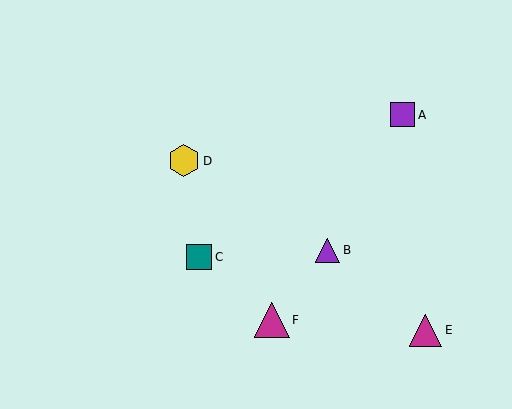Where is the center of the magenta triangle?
The center of the magenta triangle is at (272, 320).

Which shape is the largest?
The magenta triangle (labeled F) is the largest.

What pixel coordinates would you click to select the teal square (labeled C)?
Click at (199, 257) to select the teal square C.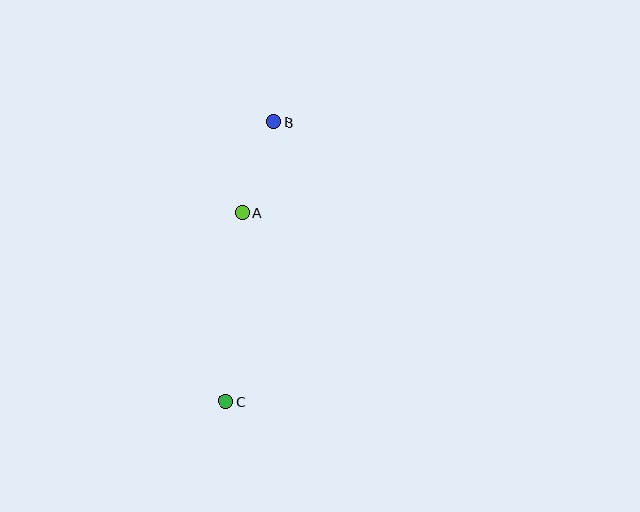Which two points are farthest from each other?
Points B and C are farthest from each other.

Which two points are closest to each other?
Points A and B are closest to each other.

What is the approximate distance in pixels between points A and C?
The distance between A and C is approximately 189 pixels.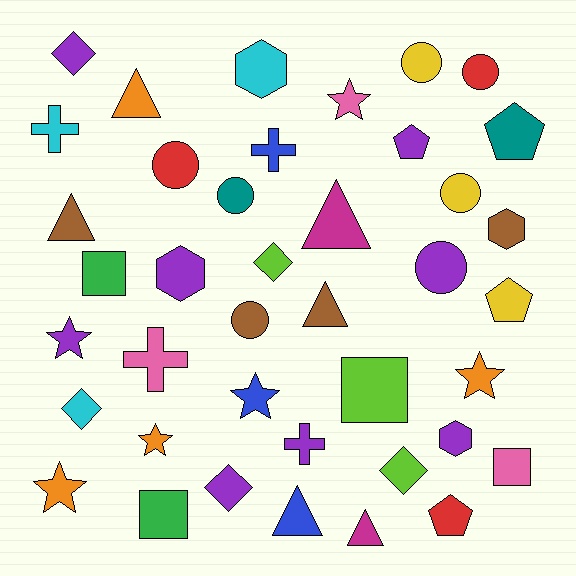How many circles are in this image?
There are 7 circles.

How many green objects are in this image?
There are 2 green objects.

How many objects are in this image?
There are 40 objects.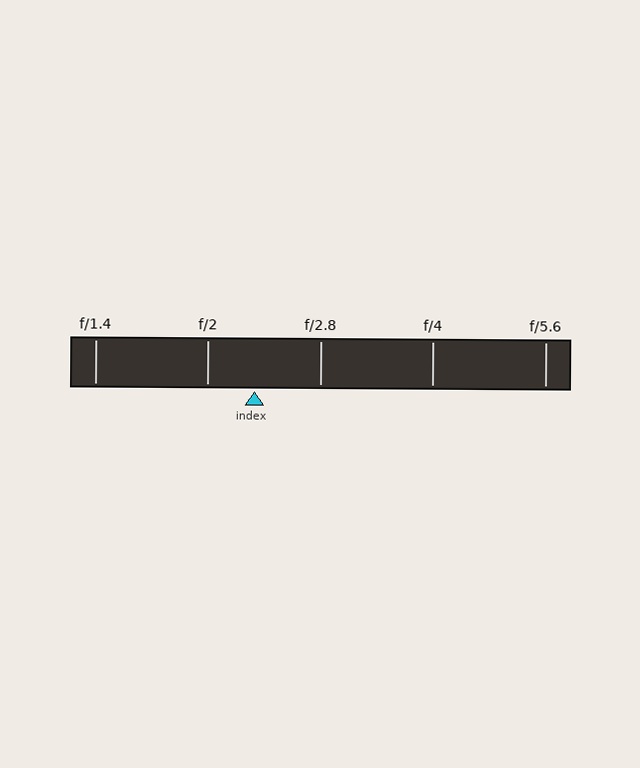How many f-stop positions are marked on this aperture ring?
There are 5 f-stop positions marked.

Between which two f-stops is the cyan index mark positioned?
The index mark is between f/2 and f/2.8.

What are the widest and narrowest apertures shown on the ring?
The widest aperture shown is f/1.4 and the narrowest is f/5.6.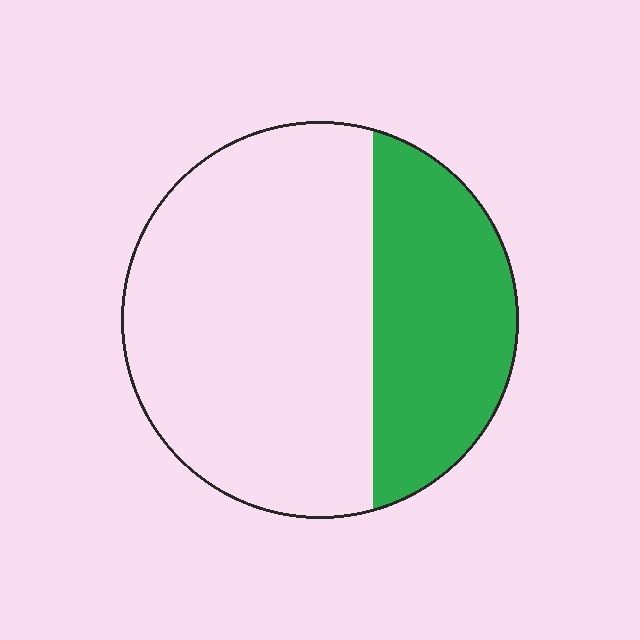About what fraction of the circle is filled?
About one third (1/3).